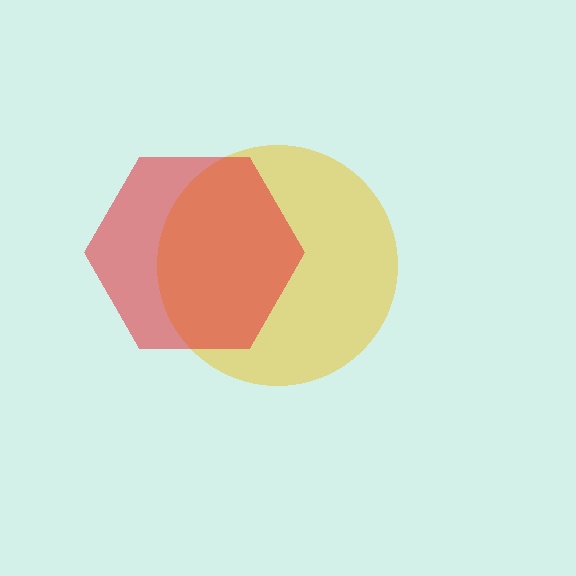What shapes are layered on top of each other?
The layered shapes are: a yellow circle, a red hexagon.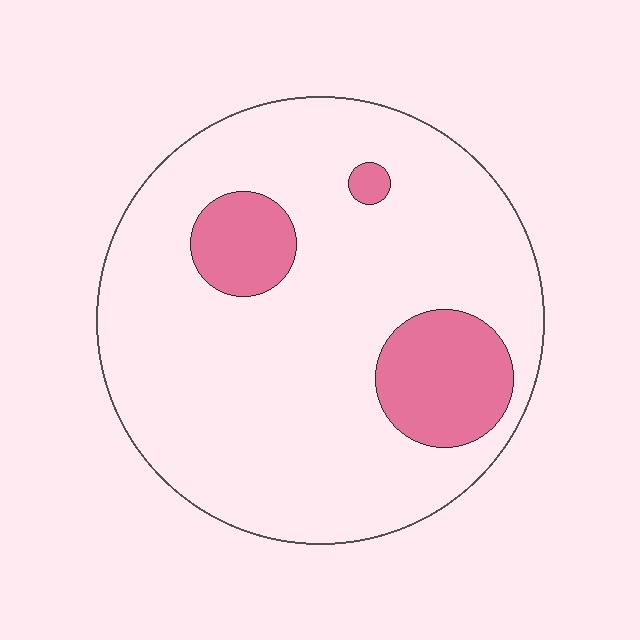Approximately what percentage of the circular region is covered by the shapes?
Approximately 15%.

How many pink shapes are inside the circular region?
3.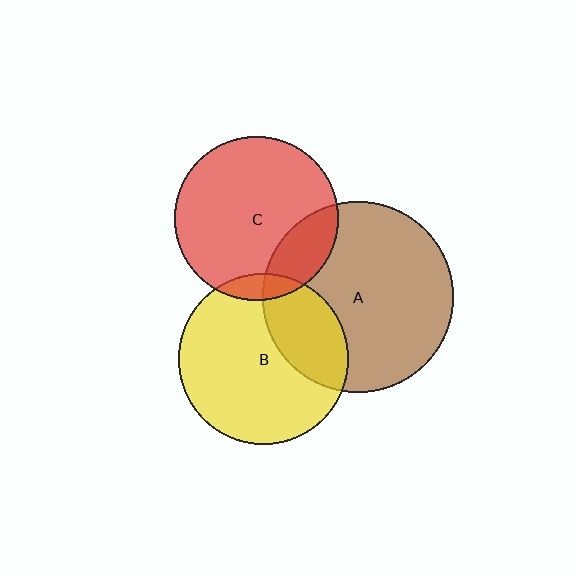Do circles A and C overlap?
Yes.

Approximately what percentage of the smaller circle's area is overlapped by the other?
Approximately 20%.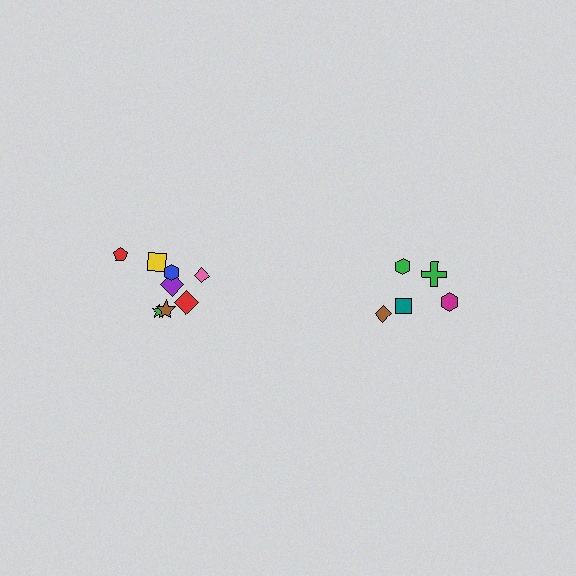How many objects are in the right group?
There are 5 objects.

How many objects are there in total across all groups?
There are 13 objects.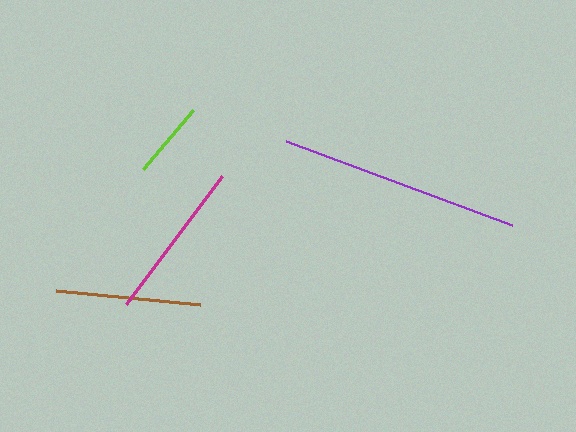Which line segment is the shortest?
The lime line is the shortest at approximately 77 pixels.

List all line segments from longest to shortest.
From longest to shortest: purple, magenta, brown, lime.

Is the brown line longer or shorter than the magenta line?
The magenta line is longer than the brown line.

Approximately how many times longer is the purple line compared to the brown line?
The purple line is approximately 1.7 times the length of the brown line.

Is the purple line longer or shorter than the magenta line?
The purple line is longer than the magenta line.